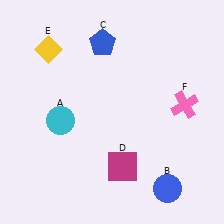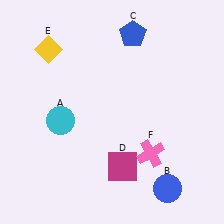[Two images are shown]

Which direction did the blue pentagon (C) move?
The blue pentagon (C) moved right.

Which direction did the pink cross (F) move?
The pink cross (F) moved down.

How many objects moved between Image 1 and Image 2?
2 objects moved between the two images.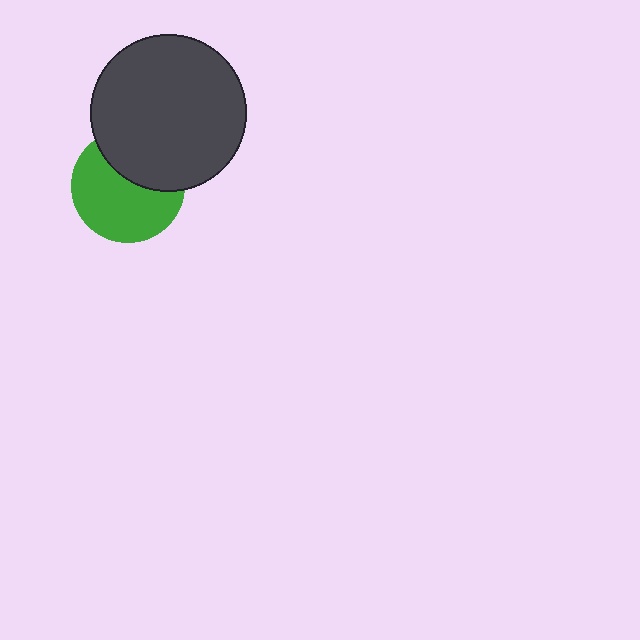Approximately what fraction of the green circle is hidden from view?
Roughly 37% of the green circle is hidden behind the dark gray circle.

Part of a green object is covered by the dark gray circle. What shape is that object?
It is a circle.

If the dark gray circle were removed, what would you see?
You would see the complete green circle.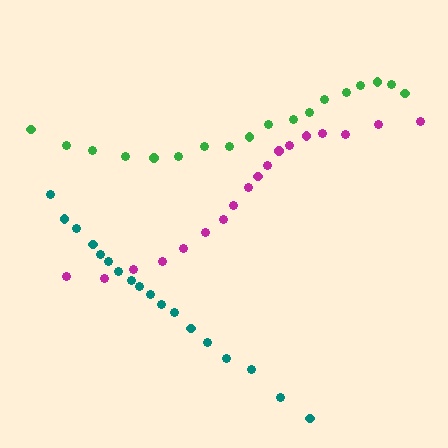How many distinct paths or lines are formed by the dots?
There are 3 distinct paths.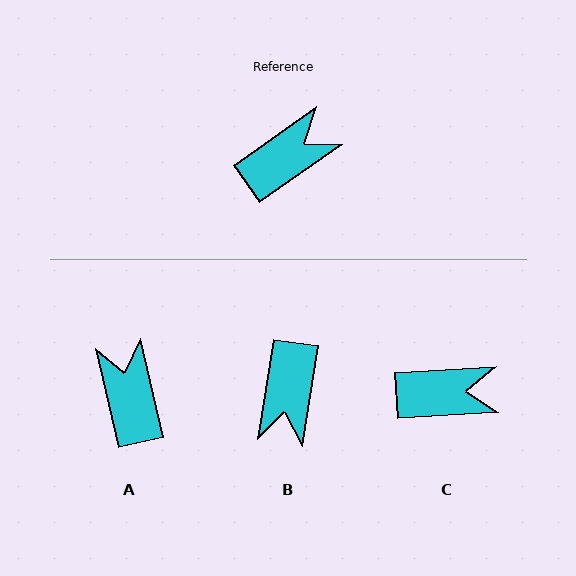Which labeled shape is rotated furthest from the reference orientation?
B, about 134 degrees away.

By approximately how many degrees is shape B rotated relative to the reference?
Approximately 134 degrees clockwise.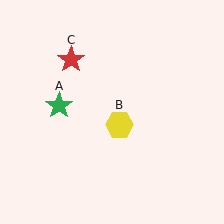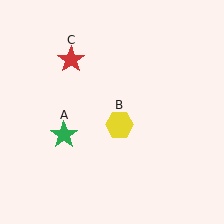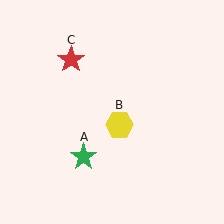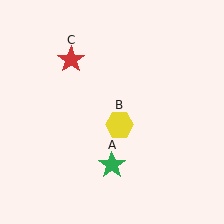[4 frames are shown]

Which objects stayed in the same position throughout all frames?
Yellow hexagon (object B) and red star (object C) remained stationary.